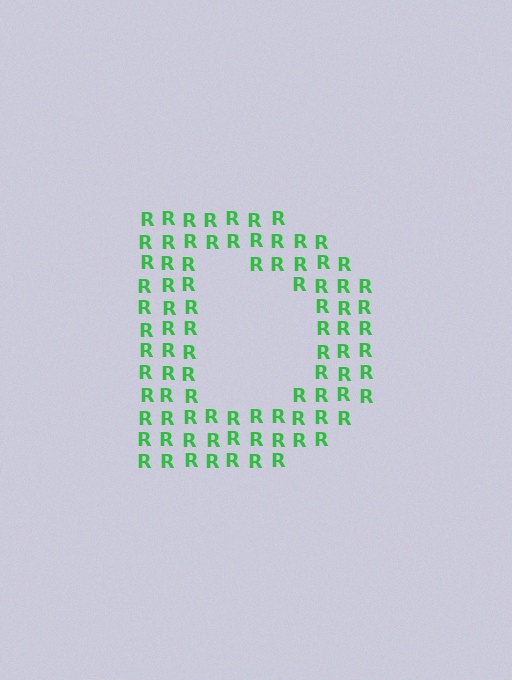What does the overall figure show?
The overall figure shows the letter D.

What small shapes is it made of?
It is made of small letter R's.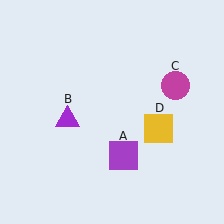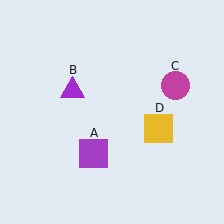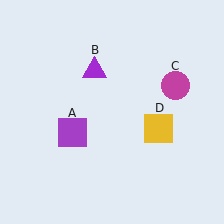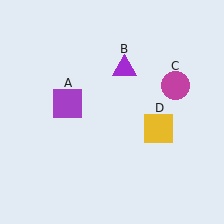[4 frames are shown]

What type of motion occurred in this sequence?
The purple square (object A), purple triangle (object B) rotated clockwise around the center of the scene.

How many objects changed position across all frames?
2 objects changed position: purple square (object A), purple triangle (object B).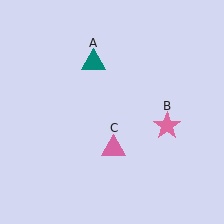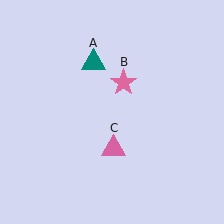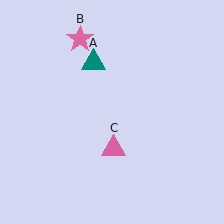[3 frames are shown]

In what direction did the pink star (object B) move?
The pink star (object B) moved up and to the left.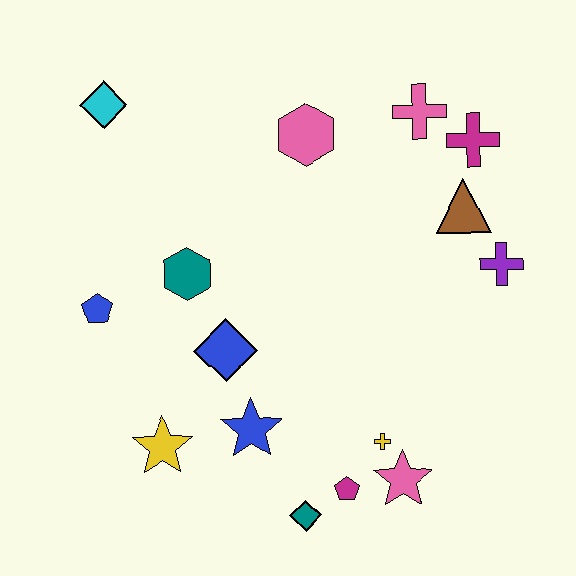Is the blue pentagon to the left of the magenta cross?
Yes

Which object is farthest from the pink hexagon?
The teal diamond is farthest from the pink hexagon.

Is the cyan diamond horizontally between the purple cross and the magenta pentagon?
No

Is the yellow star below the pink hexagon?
Yes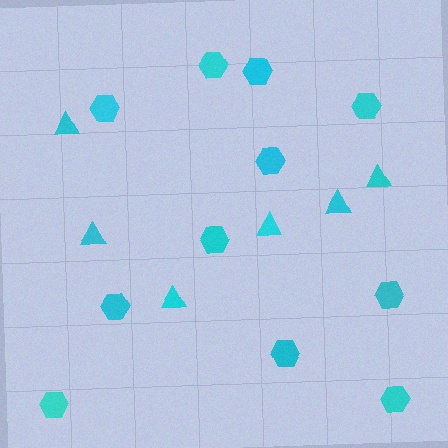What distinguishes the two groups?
There are 2 groups: one group of triangles (6) and one group of hexagons (11).